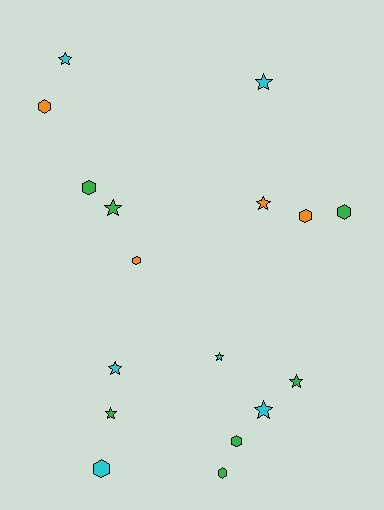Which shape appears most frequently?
Star, with 9 objects.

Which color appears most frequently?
Green, with 7 objects.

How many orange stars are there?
There is 1 orange star.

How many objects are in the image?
There are 17 objects.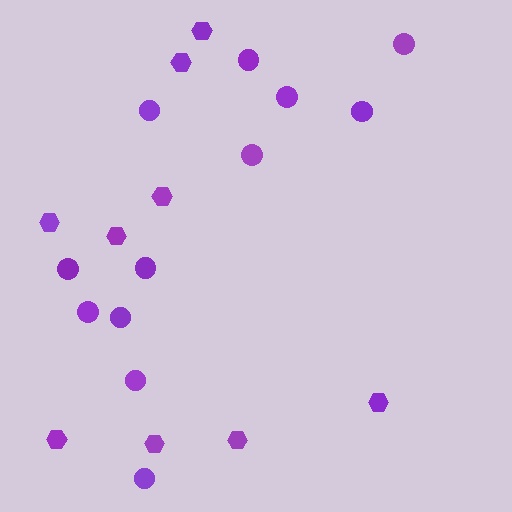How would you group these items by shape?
There are 2 groups: one group of circles (12) and one group of hexagons (9).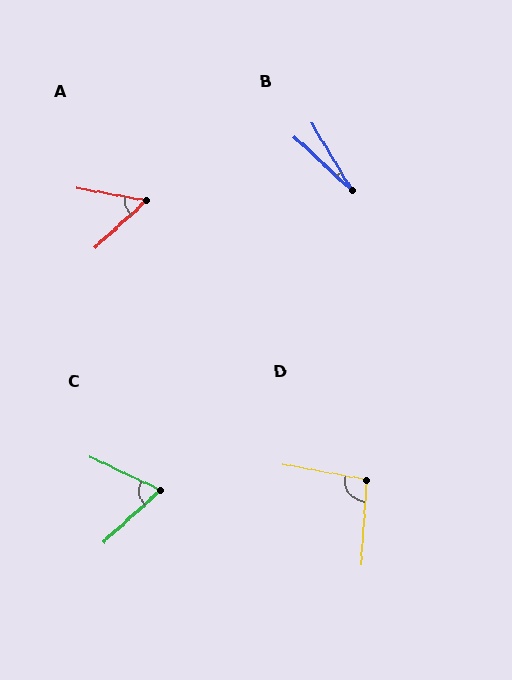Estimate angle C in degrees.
Approximately 68 degrees.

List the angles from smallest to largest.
B (16°), A (52°), C (68°), D (97°).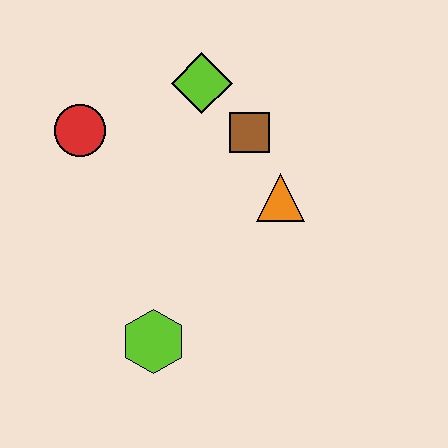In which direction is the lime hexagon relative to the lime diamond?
The lime hexagon is below the lime diamond.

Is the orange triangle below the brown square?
Yes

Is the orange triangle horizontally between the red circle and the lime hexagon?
No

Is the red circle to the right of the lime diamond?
No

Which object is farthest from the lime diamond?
The lime hexagon is farthest from the lime diamond.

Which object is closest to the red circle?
The lime diamond is closest to the red circle.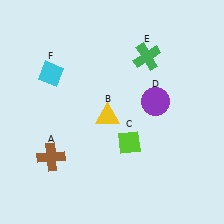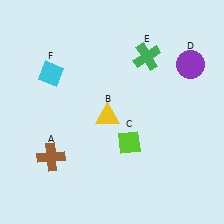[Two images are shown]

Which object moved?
The purple circle (D) moved up.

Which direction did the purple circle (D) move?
The purple circle (D) moved up.